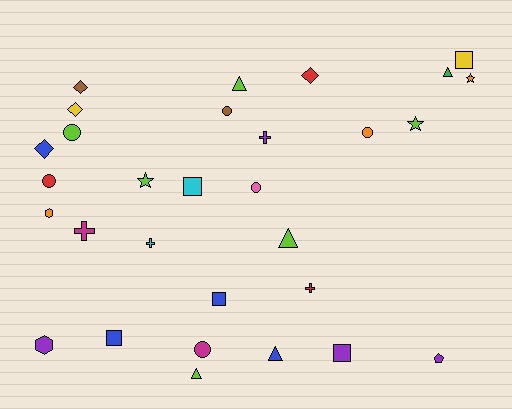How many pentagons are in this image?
There is 1 pentagon.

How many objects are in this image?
There are 30 objects.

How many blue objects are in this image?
There are 4 blue objects.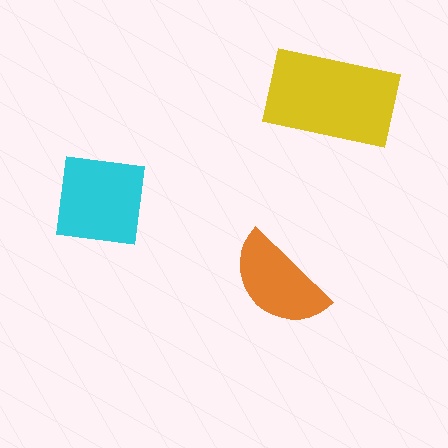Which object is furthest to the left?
The cyan square is leftmost.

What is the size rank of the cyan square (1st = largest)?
2nd.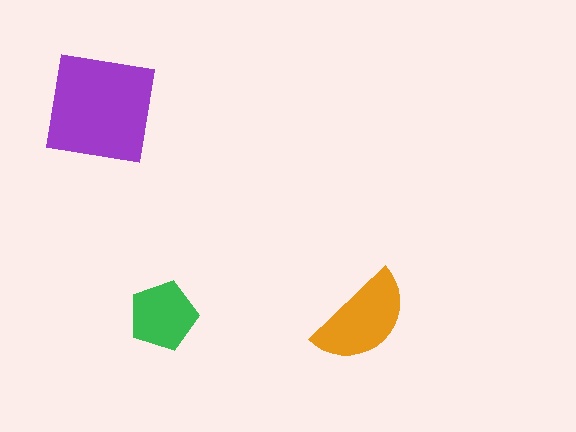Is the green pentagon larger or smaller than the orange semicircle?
Smaller.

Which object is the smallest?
The green pentagon.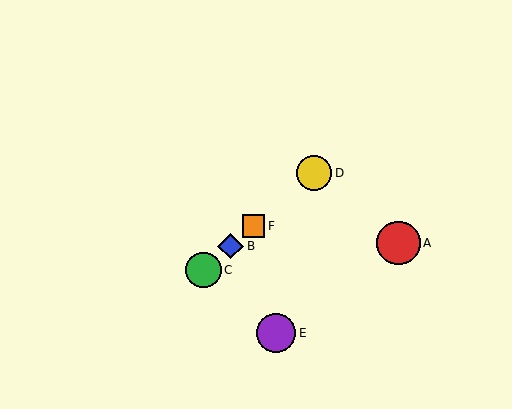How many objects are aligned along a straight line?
4 objects (B, C, D, F) are aligned along a straight line.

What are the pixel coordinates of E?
Object E is at (276, 333).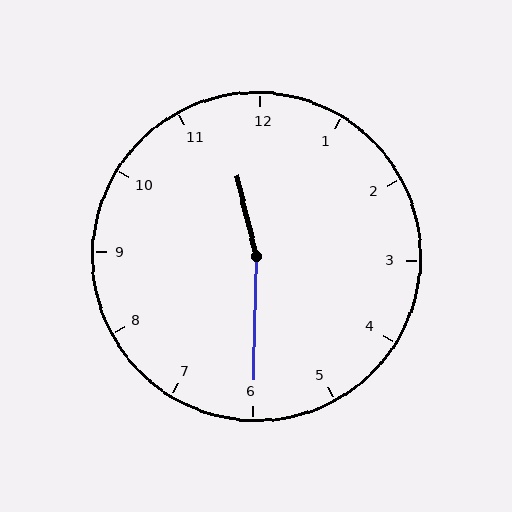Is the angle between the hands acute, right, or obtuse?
It is obtuse.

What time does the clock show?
11:30.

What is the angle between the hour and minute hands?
Approximately 165 degrees.